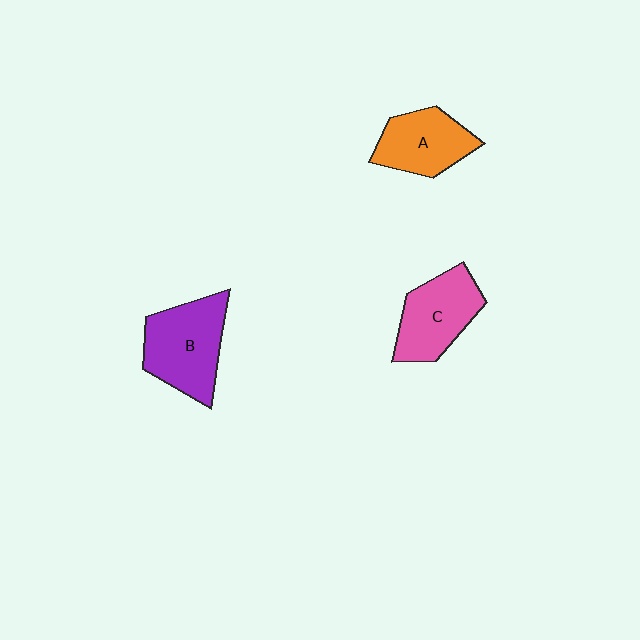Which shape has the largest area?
Shape B (purple).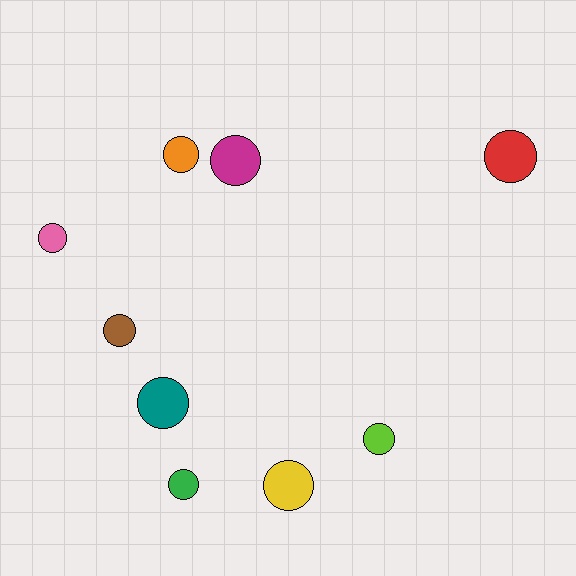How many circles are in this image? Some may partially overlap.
There are 9 circles.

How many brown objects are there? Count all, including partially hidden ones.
There is 1 brown object.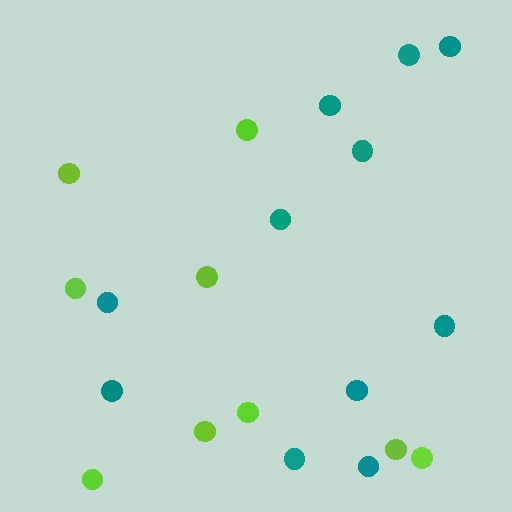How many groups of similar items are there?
There are 2 groups: one group of lime circles (9) and one group of teal circles (11).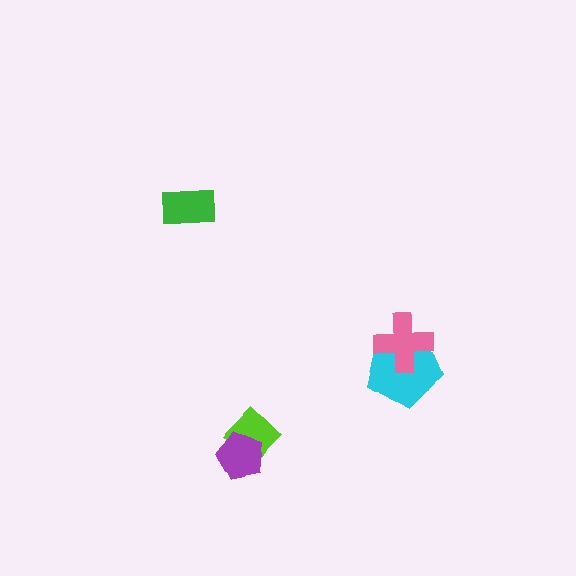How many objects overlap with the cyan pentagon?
1 object overlaps with the cyan pentagon.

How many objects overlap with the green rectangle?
0 objects overlap with the green rectangle.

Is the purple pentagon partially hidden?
No, no other shape covers it.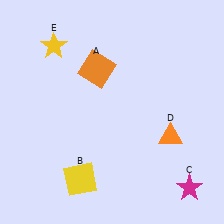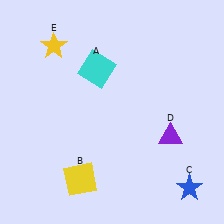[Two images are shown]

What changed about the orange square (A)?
In Image 1, A is orange. In Image 2, it changed to cyan.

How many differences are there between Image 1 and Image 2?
There are 3 differences between the two images.